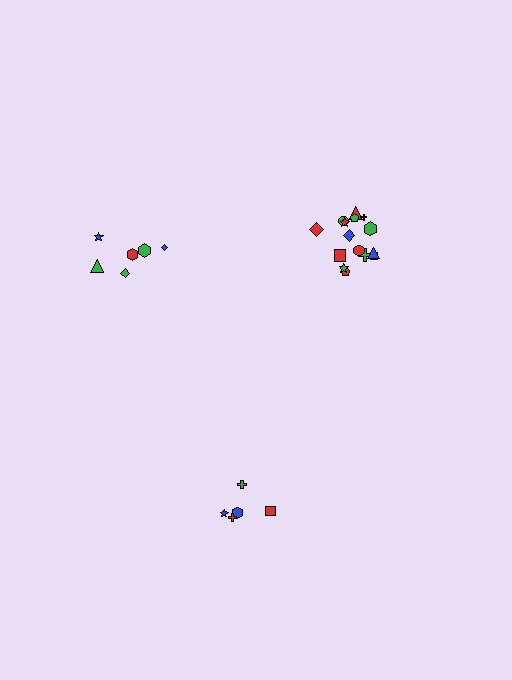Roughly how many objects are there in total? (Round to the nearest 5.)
Roughly 25 objects in total.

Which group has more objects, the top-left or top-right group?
The top-right group.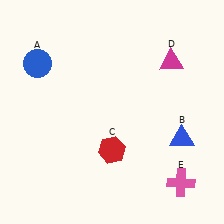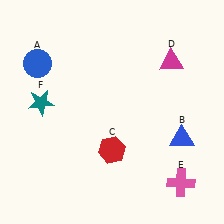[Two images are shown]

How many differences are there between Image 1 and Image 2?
There is 1 difference between the two images.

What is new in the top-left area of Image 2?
A teal star (F) was added in the top-left area of Image 2.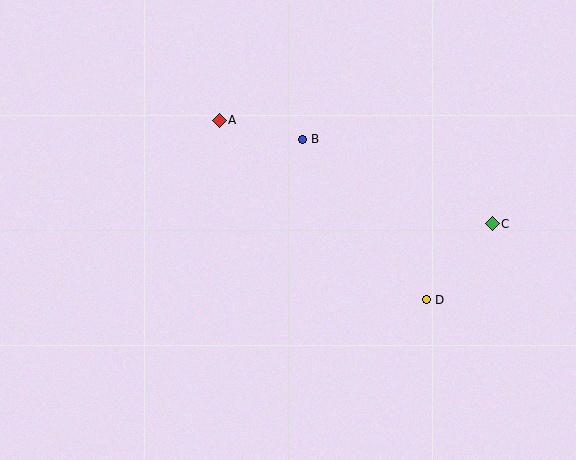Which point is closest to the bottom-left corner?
Point A is closest to the bottom-left corner.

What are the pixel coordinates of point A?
Point A is at (219, 120).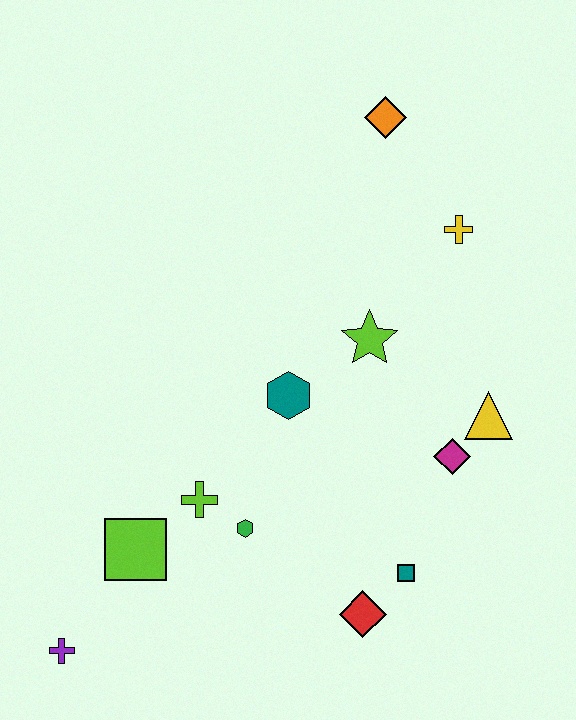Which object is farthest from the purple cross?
The orange diamond is farthest from the purple cross.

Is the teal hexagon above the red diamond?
Yes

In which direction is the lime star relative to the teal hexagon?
The lime star is to the right of the teal hexagon.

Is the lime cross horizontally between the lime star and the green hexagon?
No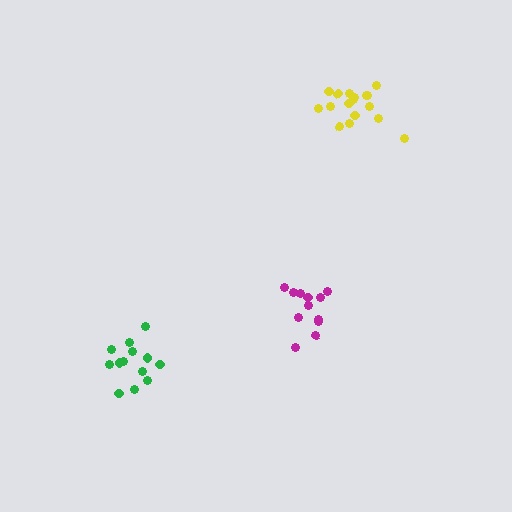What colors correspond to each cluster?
The clusters are colored: magenta, yellow, green.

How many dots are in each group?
Group 1: 12 dots, Group 2: 17 dots, Group 3: 13 dots (42 total).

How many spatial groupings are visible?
There are 3 spatial groupings.